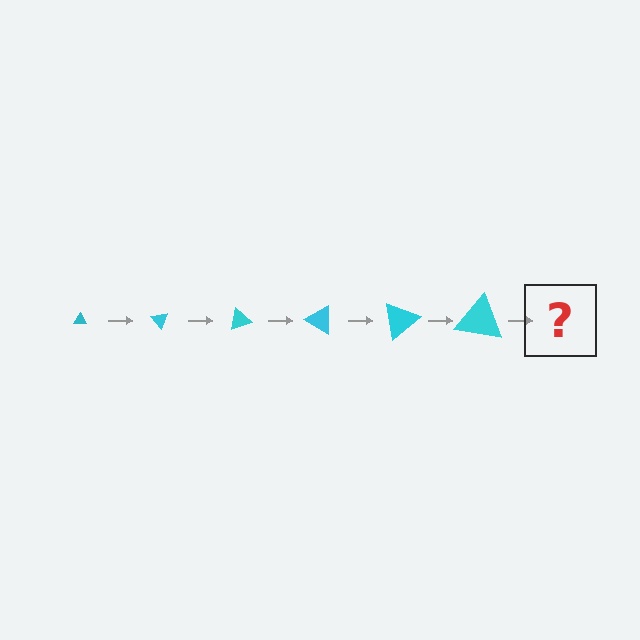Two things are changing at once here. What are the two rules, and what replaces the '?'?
The two rules are that the triangle grows larger each step and it rotates 50 degrees each step. The '?' should be a triangle, larger than the previous one and rotated 300 degrees from the start.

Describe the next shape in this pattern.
It should be a triangle, larger than the previous one and rotated 300 degrees from the start.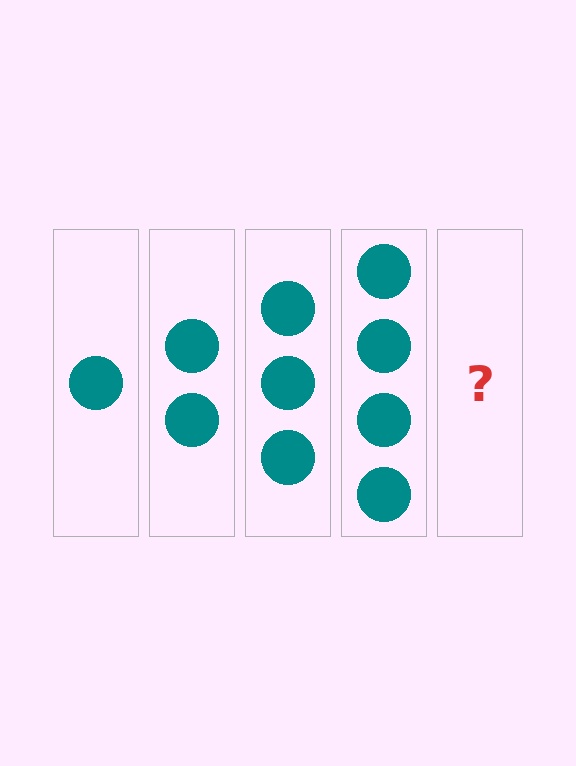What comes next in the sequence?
The next element should be 5 circles.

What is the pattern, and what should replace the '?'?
The pattern is that each step adds one more circle. The '?' should be 5 circles.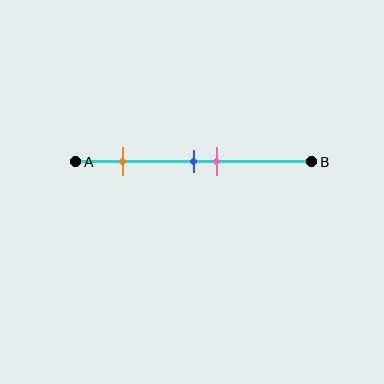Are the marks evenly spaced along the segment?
No, the marks are not evenly spaced.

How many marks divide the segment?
There are 3 marks dividing the segment.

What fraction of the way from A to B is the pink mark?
The pink mark is approximately 60% (0.6) of the way from A to B.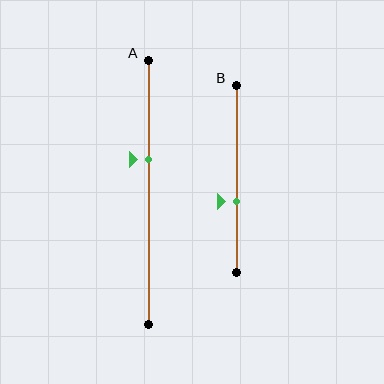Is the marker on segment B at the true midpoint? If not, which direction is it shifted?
No, the marker on segment B is shifted downward by about 12% of the segment length.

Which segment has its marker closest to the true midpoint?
Segment B has its marker closest to the true midpoint.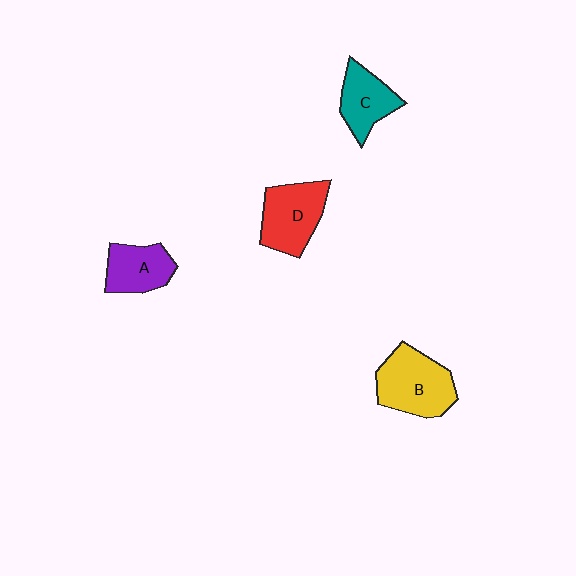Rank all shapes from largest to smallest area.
From largest to smallest: B (yellow), D (red), C (teal), A (purple).